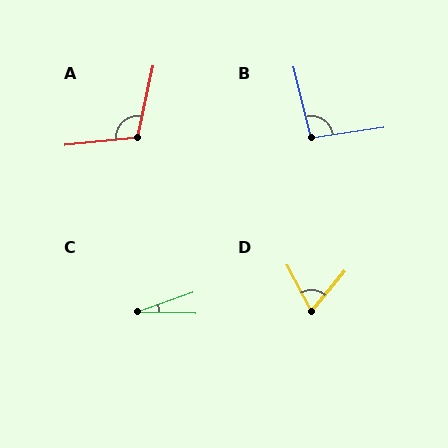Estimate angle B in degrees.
Approximately 96 degrees.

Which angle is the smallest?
C, at approximately 20 degrees.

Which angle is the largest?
A, at approximately 108 degrees.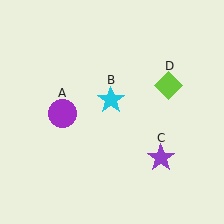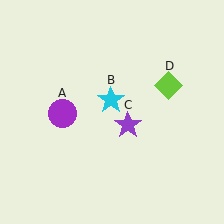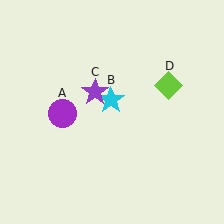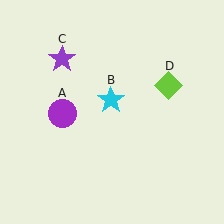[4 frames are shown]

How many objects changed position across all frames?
1 object changed position: purple star (object C).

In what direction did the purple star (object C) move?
The purple star (object C) moved up and to the left.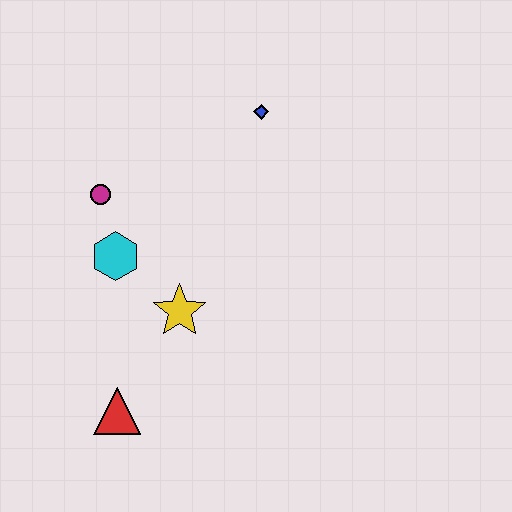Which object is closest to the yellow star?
The cyan hexagon is closest to the yellow star.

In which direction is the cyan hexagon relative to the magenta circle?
The cyan hexagon is below the magenta circle.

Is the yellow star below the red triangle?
No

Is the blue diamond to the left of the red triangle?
No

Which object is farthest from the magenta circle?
The red triangle is farthest from the magenta circle.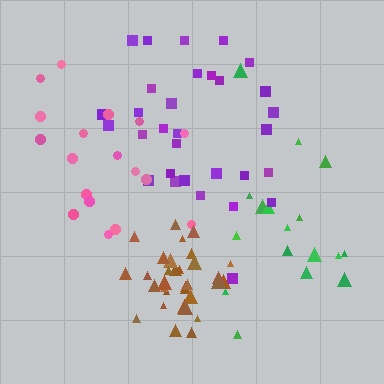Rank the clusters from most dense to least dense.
brown, purple, pink, green.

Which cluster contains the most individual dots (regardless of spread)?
Brown (34).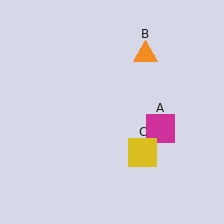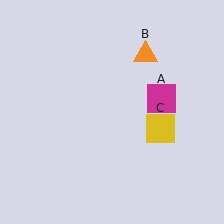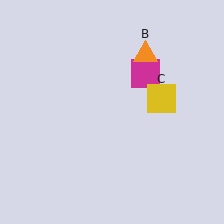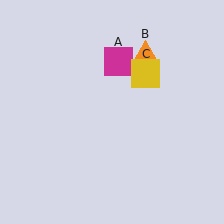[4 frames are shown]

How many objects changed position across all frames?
2 objects changed position: magenta square (object A), yellow square (object C).